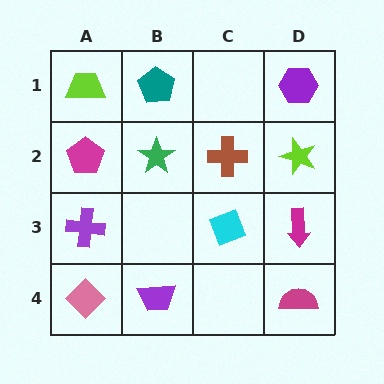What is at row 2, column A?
A magenta pentagon.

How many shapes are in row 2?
4 shapes.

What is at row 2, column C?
A brown cross.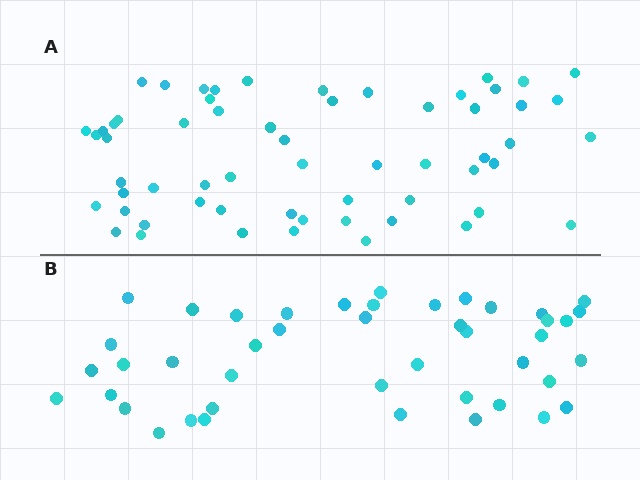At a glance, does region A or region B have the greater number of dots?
Region A (the top region) has more dots.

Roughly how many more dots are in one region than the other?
Region A has approximately 15 more dots than region B.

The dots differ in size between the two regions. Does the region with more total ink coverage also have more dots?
No. Region B has more total ink coverage because its dots are larger, but region A actually contains more individual dots. Total area can be misleading — the number of items is what matters here.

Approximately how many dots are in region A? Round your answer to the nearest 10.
About 60 dots.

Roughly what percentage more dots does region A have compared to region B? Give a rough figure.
About 35% more.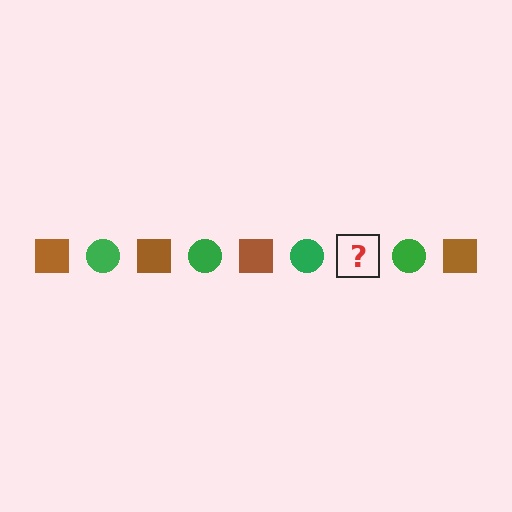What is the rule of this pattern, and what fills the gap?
The rule is that the pattern alternates between brown square and green circle. The gap should be filled with a brown square.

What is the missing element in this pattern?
The missing element is a brown square.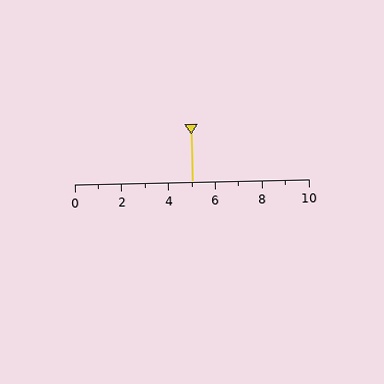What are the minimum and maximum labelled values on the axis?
The axis runs from 0 to 10.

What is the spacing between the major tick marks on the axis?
The major ticks are spaced 2 apart.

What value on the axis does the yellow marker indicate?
The marker indicates approximately 5.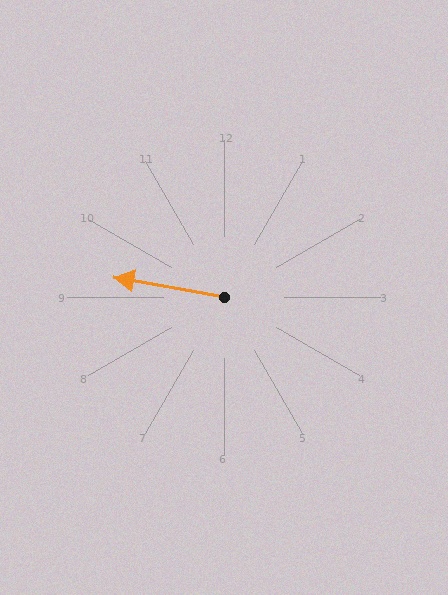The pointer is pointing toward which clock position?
Roughly 9 o'clock.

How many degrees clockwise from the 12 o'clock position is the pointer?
Approximately 280 degrees.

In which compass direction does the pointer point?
West.